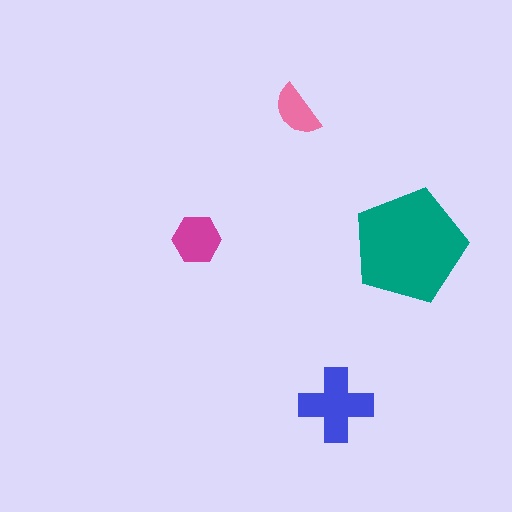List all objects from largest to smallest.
The teal pentagon, the blue cross, the magenta hexagon, the pink semicircle.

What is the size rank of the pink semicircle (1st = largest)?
4th.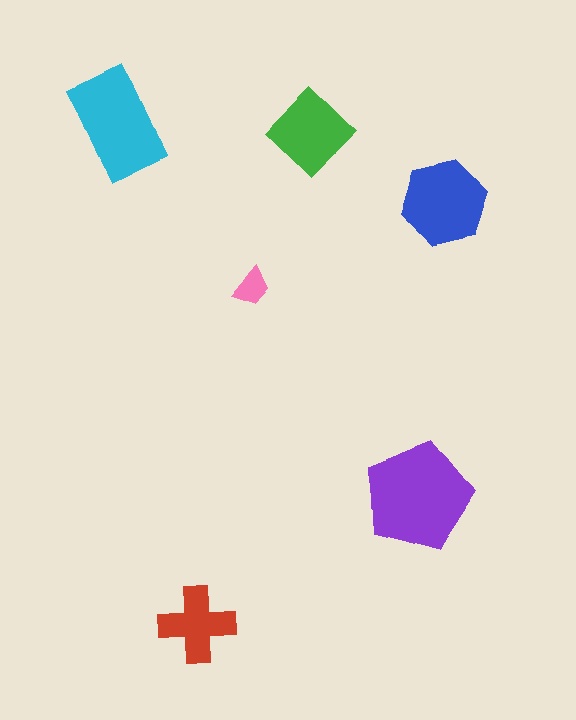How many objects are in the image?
There are 6 objects in the image.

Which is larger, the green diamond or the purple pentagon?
The purple pentagon.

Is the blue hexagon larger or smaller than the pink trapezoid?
Larger.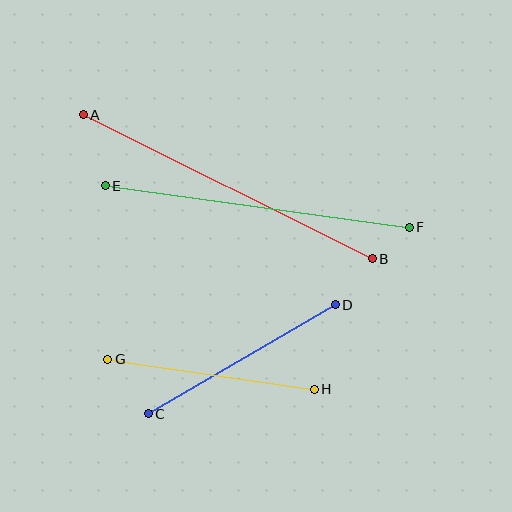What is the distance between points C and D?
The distance is approximately 216 pixels.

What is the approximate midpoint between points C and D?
The midpoint is at approximately (242, 359) pixels.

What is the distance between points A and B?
The distance is approximately 323 pixels.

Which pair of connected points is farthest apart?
Points A and B are farthest apart.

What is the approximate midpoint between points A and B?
The midpoint is at approximately (228, 187) pixels.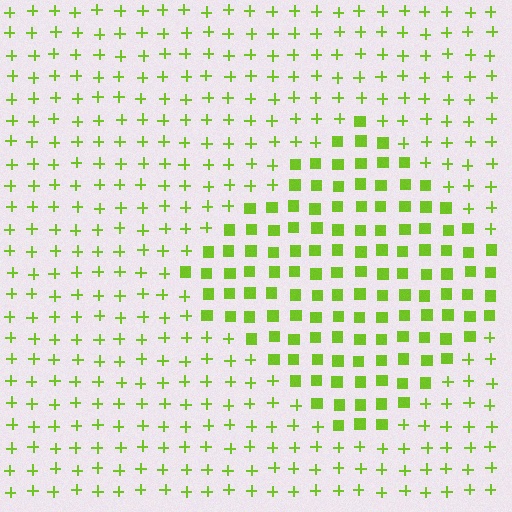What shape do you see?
I see a diamond.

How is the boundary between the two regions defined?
The boundary is defined by a change in element shape: squares inside vs. plus signs outside. All elements share the same color and spacing.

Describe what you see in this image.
The image is filled with small lime elements arranged in a uniform grid. A diamond-shaped region contains squares, while the surrounding area contains plus signs. The boundary is defined purely by the change in element shape.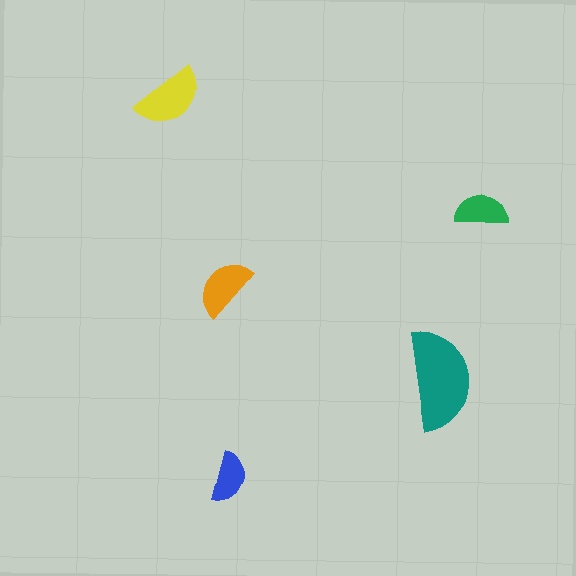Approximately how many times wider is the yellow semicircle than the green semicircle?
About 1.5 times wider.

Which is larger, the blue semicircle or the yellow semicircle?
The yellow one.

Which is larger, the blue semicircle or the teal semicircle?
The teal one.